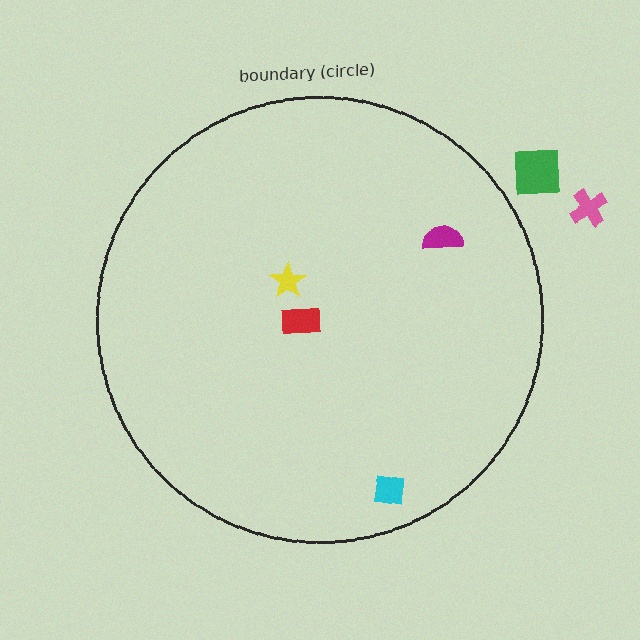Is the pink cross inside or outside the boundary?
Outside.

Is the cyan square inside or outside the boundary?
Inside.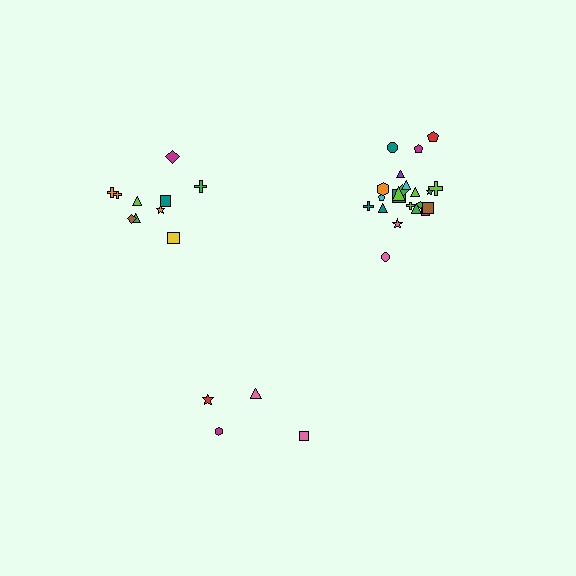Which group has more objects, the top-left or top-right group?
The top-right group.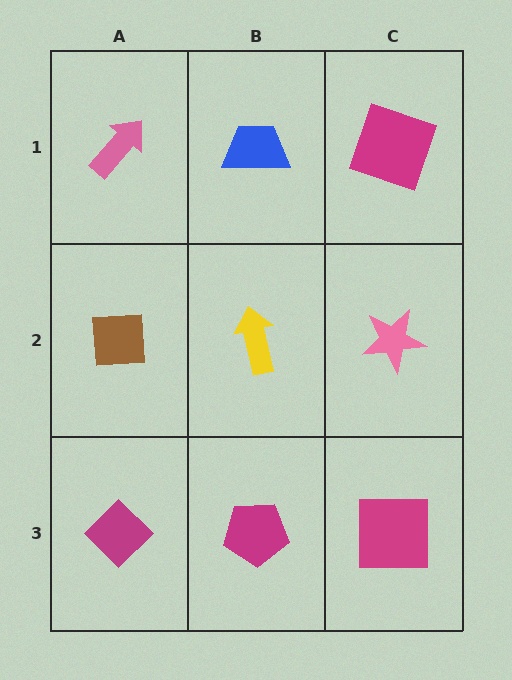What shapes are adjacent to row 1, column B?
A yellow arrow (row 2, column B), a pink arrow (row 1, column A), a magenta square (row 1, column C).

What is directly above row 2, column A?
A pink arrow.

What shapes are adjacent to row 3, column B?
A yellow arrow (row 2, column B), a magenta diamond (row 3, column A), a magenta square (row 3, column C).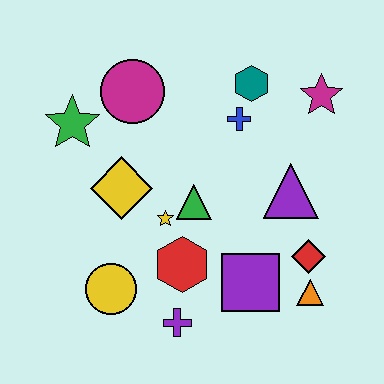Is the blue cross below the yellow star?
No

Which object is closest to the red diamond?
The orange triangle is closest to the red diamond.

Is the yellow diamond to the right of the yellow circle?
Yes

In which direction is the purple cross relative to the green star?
The purple cross is below the green star.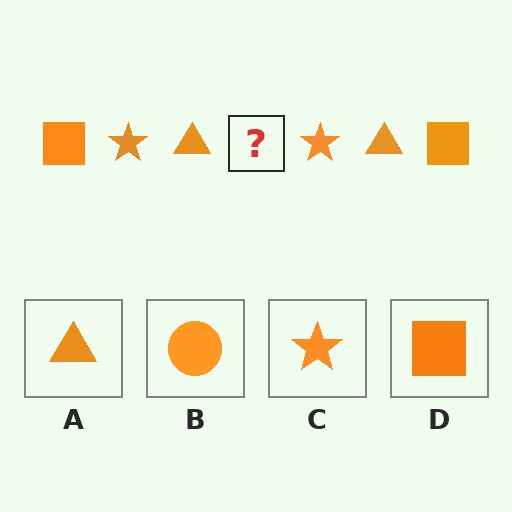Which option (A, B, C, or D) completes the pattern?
D.